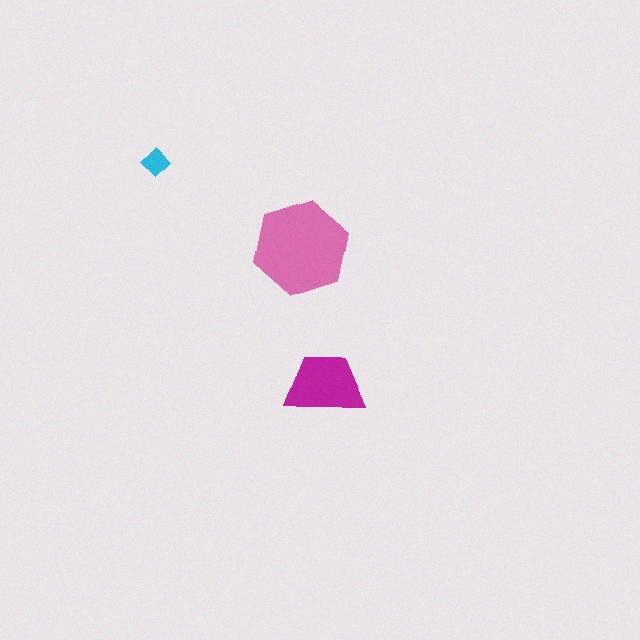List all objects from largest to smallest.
The pink hexagon, the magenta trapezoid, the cyan diamond.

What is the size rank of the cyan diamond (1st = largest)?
3rd.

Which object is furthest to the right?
The magenta trapezoid is rightmost.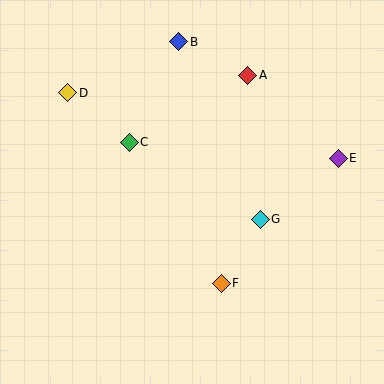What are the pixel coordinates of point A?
Point A is at (248, 75).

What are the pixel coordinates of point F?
Point F is at (221, 283).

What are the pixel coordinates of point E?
Point E is at (338, 158).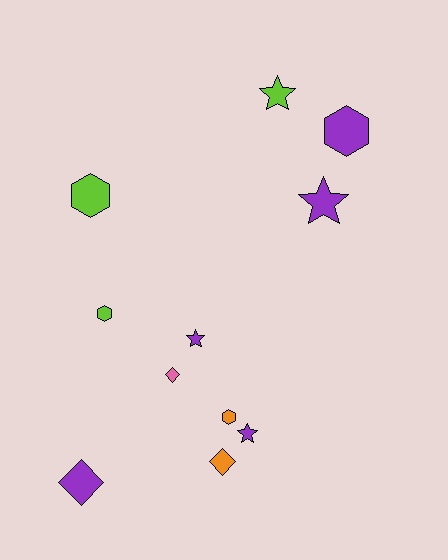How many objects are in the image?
There are 11 objects.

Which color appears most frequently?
Purple, with 5 objects.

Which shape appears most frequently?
Star, with 4 objects.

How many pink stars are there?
There are no pink stars.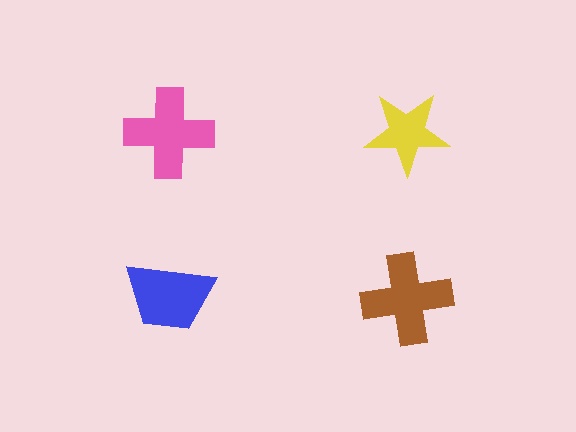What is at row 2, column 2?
A brown cross.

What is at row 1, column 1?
A pink cross.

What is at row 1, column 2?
A yellow star.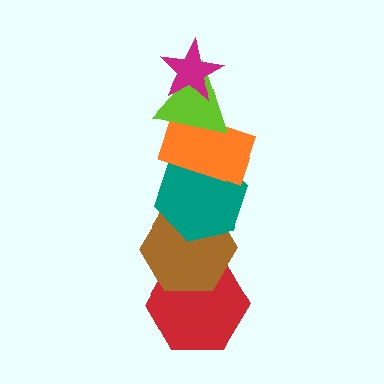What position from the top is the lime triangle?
The lime triangle is 2nd from the top.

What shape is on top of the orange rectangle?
The lime triangle is on top of the orange rectangle.